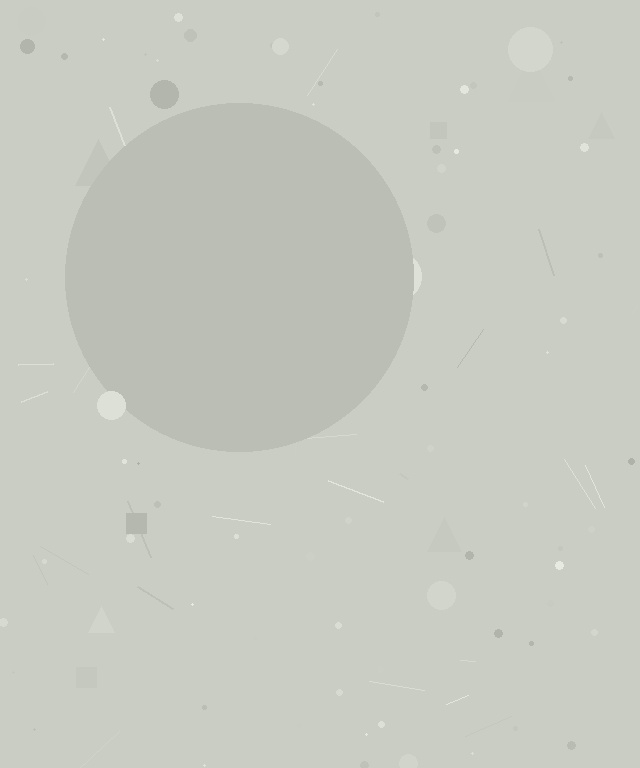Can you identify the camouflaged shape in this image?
The camouflaged shape is a circle.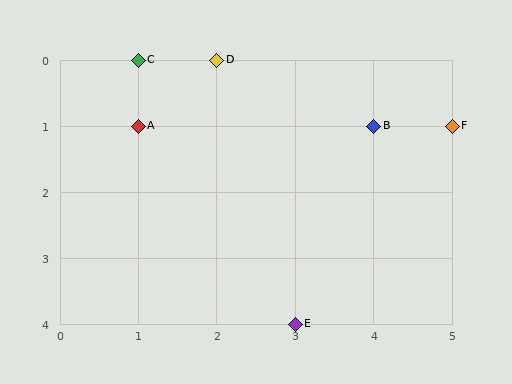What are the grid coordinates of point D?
Point D is at grid coordinates (2, 0).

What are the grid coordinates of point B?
Point B is at grid coordinates (4, 1).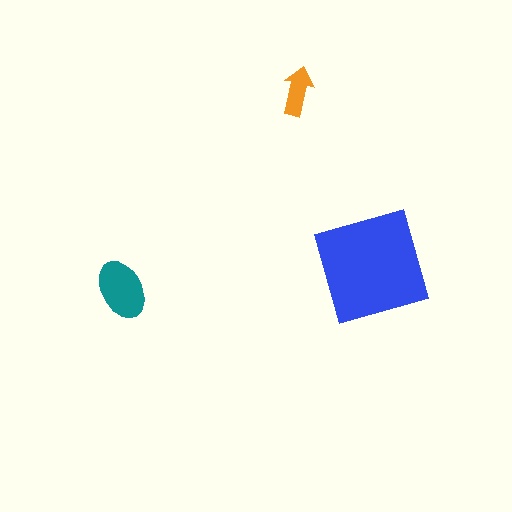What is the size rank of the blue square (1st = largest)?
1st.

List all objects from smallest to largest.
The orange arrow, the teal ellipse, the blue square.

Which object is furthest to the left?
The teal ellipse is leftmost.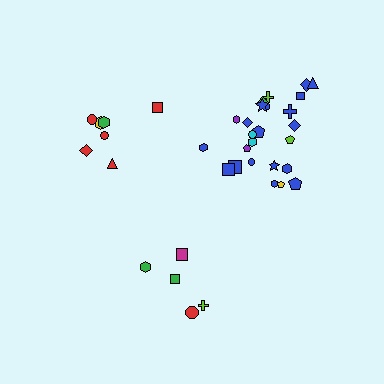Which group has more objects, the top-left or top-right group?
The top-right group.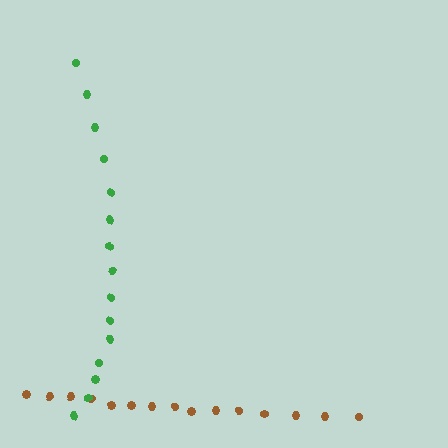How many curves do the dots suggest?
There are 2 distinct paths.